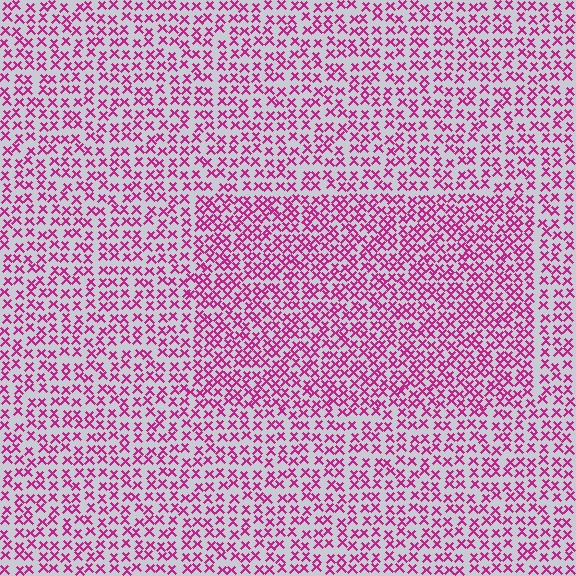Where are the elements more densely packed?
The elements are more densely packed inside the rectangle boundary.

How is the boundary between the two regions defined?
The boundary is defined by a change in element density (approximately 1.5x ratio). All elements are the same color, size, and shape.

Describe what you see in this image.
The image contains small magenta elements arranged at two different densities. A rectangle-shaped region is visible where the elements are more densely packed than the surrounding area.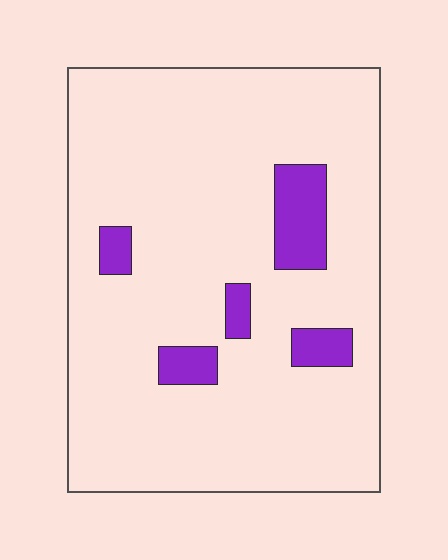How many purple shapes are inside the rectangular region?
5.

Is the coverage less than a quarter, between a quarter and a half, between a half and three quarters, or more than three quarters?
Less than a quarter.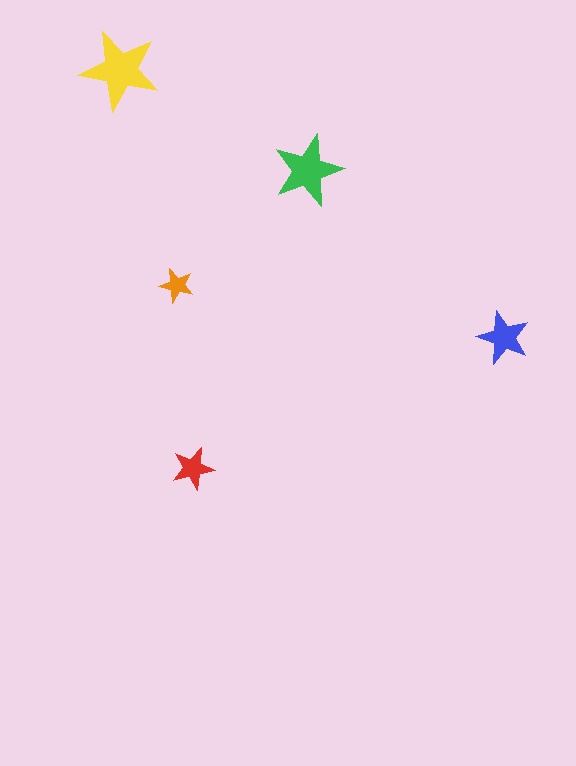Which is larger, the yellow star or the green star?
The yellow one.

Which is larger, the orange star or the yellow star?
The yellow one.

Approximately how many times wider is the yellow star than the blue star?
About 1.5 times wider.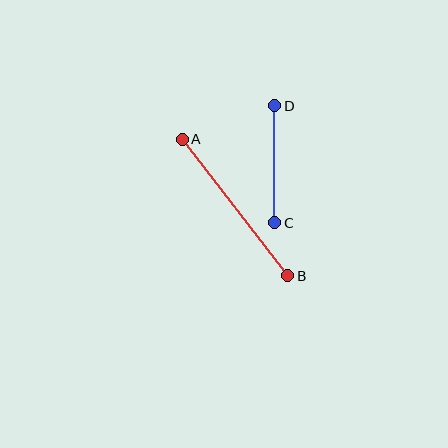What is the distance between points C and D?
The distance is approximately 117 pixels.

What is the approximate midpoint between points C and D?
The midpoint is at approximately (275, 164) pixels.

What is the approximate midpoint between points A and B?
The midpoint is at approximately (235, 208) pixels.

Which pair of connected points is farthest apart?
Points A and B are farthest apart.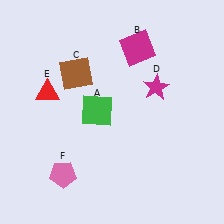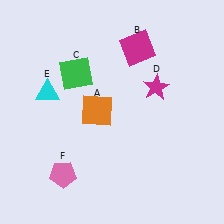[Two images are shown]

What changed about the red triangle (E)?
In Image 1, E is red. In Image 2, it changed to cyan.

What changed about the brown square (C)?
In Image 1, C is brown. In Image 2, it changed to green.